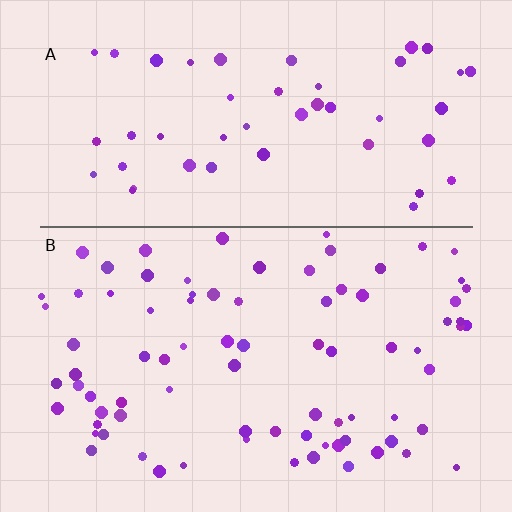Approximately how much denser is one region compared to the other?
Approximately 1.7× — region B over region A.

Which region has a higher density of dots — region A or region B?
B (the bottom).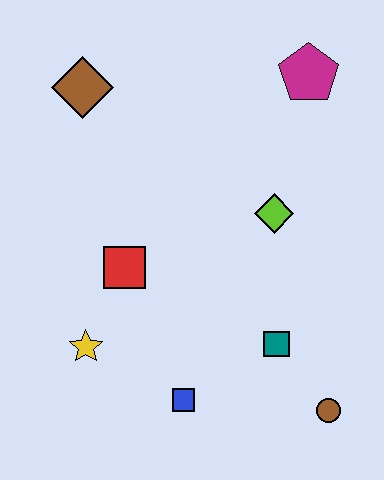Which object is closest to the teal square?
The brown circle is closest to the teal square.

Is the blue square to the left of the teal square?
Yes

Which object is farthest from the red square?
The magenta pentagon is farthest from the red square.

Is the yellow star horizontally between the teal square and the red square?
No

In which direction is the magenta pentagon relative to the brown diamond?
The magenta pentagon is to the right of the brown diamond.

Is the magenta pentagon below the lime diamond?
No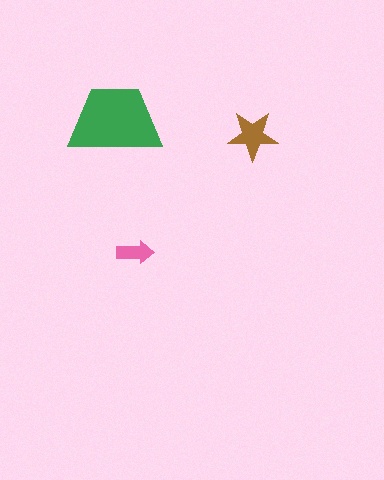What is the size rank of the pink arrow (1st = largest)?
3rd.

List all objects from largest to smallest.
The green trapezoid, the brown star, the pink arrow.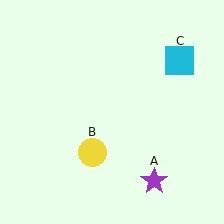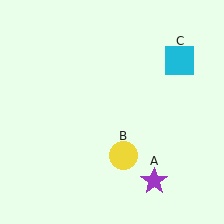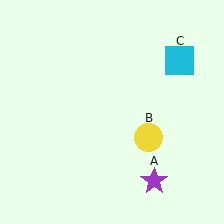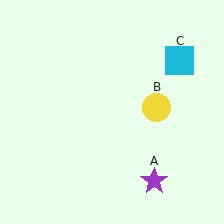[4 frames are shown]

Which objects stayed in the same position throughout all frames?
Purple star (object A) and cyan square (object C) remained stationary.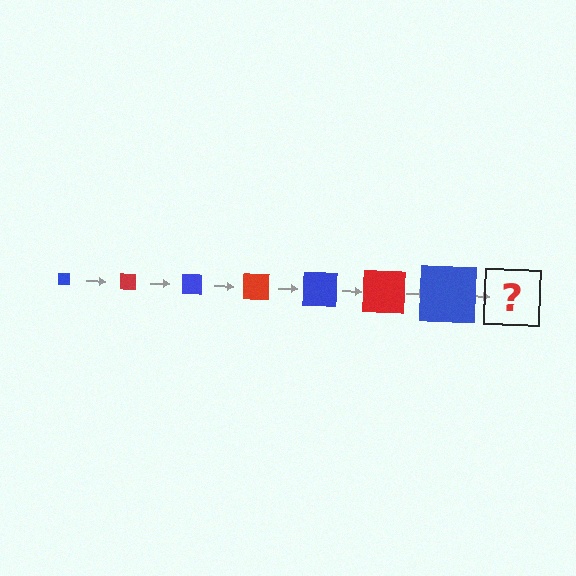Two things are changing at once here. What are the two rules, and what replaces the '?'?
The two rules are that the square grows larger each step and the color cycles through blue and red. The '?' should be a red square, larger than the previous one.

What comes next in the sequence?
The next element should be a red square, larger than the previous one.